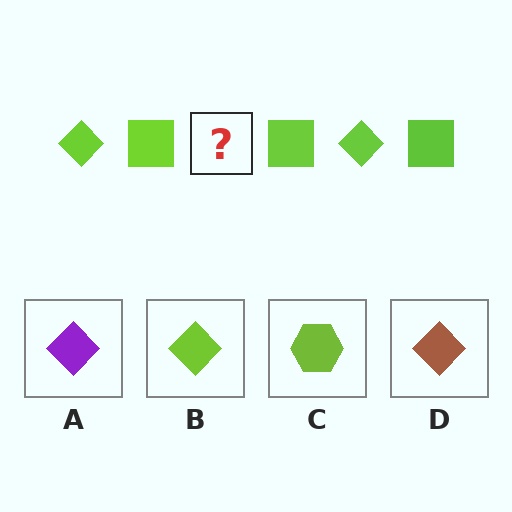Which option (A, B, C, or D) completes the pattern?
B.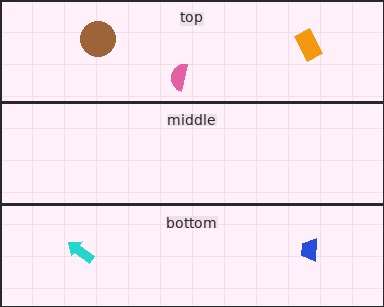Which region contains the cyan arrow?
The bottom region.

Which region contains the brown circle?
The top region.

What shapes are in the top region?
The brown circle, the orange rectangle, the pink semicircle.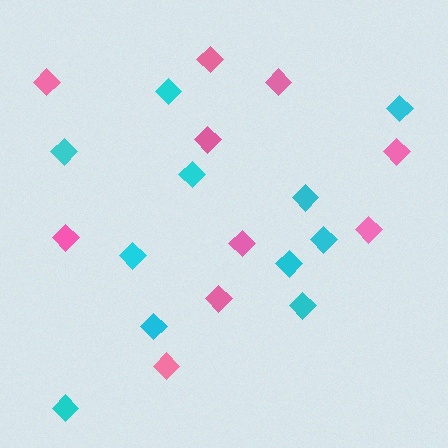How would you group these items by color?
There are 2 groups: one group of pink diamonds (10) and one group of cyan diamonds (11).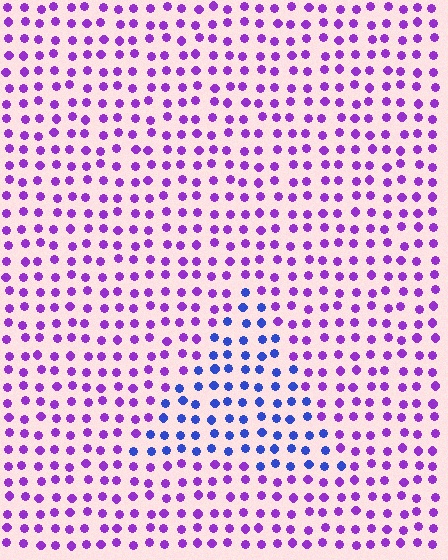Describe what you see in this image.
The image is filled with small purple elements in a uniform arrangement. A triangle-shaped region is visible where the elements are tinted to a slightly different hue, forming a subtle color boundary.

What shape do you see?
I see a triangle.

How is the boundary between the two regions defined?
The boundary is defined purely by a slight shift in hue (about 49 degrees). Spacing, size, and orientation are identical on both sides.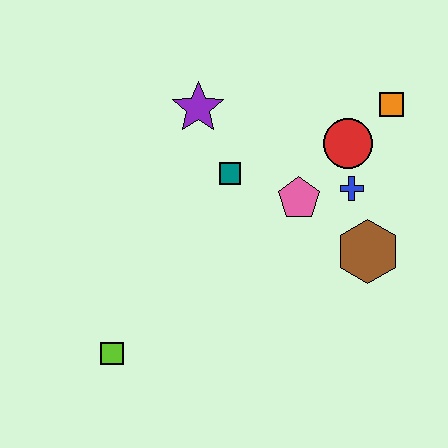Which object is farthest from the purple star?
The lime square is farthest from the purple star.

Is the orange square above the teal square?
Yes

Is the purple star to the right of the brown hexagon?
No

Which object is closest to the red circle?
The blue cross is closest to the red circle.